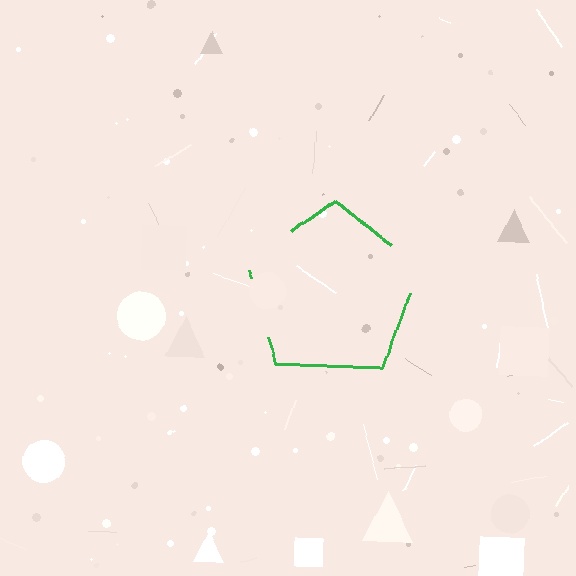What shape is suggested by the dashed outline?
The dashed outline suggests a pentagon.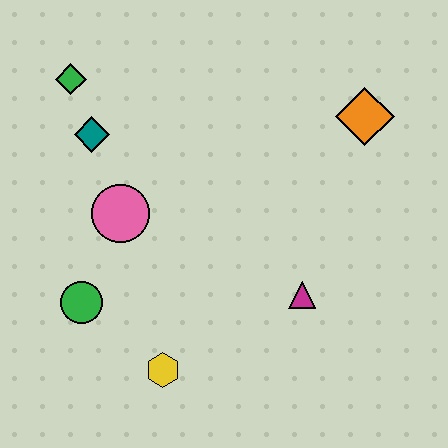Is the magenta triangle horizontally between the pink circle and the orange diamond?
Yes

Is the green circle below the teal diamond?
Yes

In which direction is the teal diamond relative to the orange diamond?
The teal diamond is to the left of the orange diamond.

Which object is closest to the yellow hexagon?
The green circle is closest to the yellow hexagon.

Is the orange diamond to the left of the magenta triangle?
No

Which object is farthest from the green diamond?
The magenta triangle is farthest from the green diamond.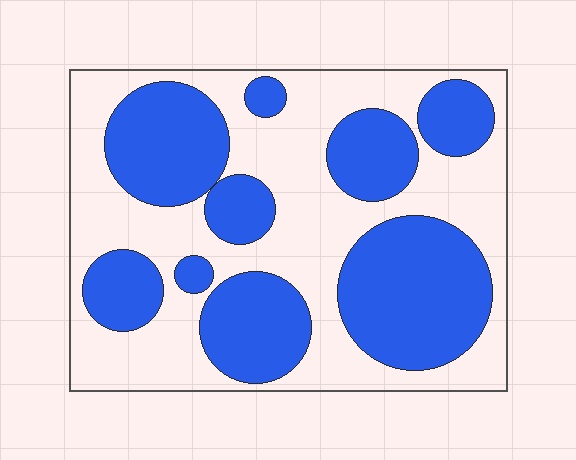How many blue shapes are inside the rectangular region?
9.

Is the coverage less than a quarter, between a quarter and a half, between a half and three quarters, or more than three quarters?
Between a quarter and a half.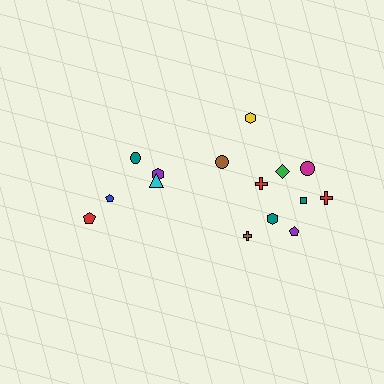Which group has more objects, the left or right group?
The right group.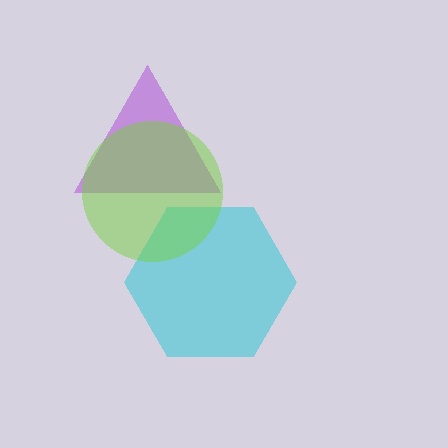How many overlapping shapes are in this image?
There are 3 overlapping shapes in the image.